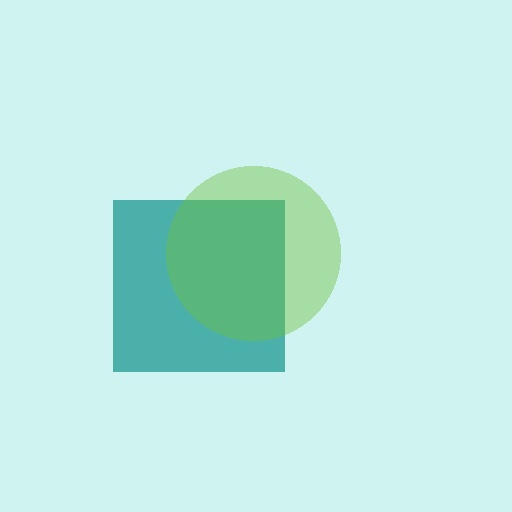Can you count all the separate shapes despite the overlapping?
Yes, there are 2 separate shapes.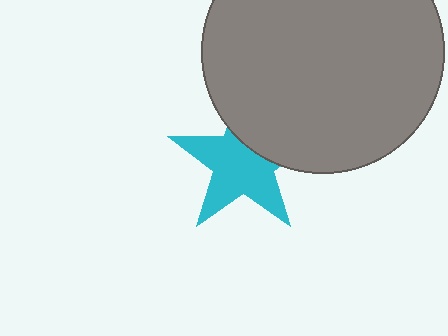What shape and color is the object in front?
The object in front is a gray circle.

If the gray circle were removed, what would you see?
You would see the complete cyan star.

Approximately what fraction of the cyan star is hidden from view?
Roughly 32% of the cyan star is hidden behind the gray circle.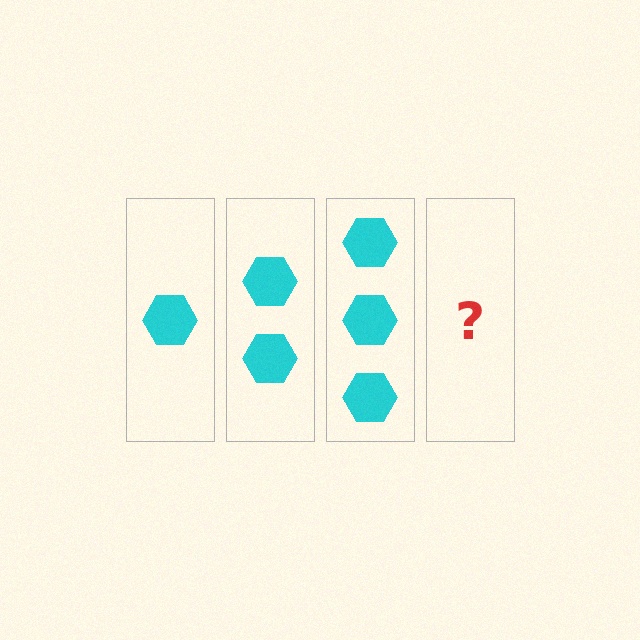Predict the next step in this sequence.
The next step is 4 hexagons.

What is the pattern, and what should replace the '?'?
The pattern is that each step adds one more hexagon. The '?' should be 4 hexagons.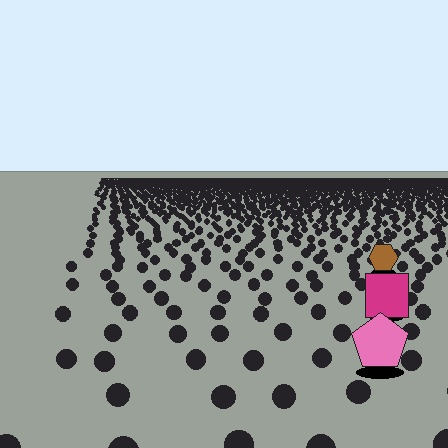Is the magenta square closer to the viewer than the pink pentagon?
No. The pink pentagon is closer — you can tell from the texture gradient: the ground texture is coarser near it.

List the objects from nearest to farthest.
From nearest to farthest: the pink pentagon, the magenta square, the brown hexagon.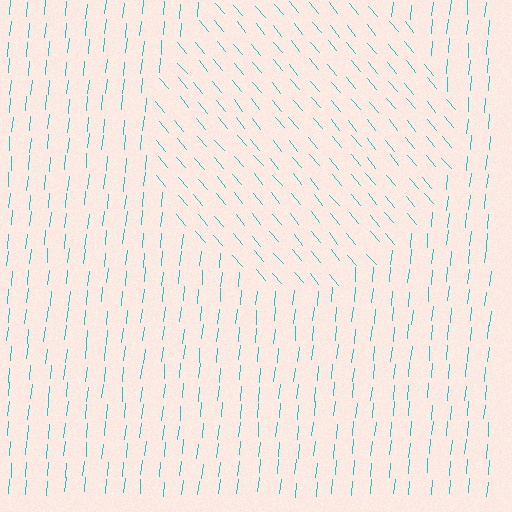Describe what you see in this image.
The image is filled with small cyan line segments. A circle region in the image has lines oriented differently from the surrounding lines, creating a visible texture boundary.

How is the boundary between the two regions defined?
The boundary is defined purely by a change in line orientation (approximately 45 degrees difference). All lines are the same color and thickness.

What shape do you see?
I see a circle.